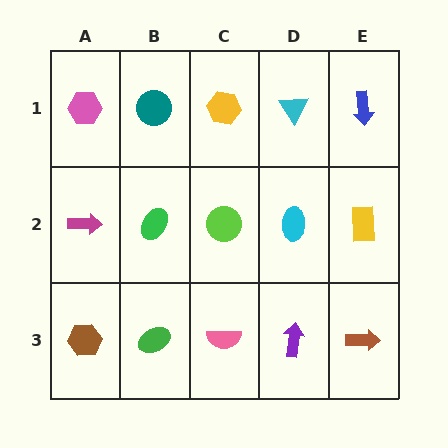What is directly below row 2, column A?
A brown hexagon.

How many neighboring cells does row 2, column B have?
4.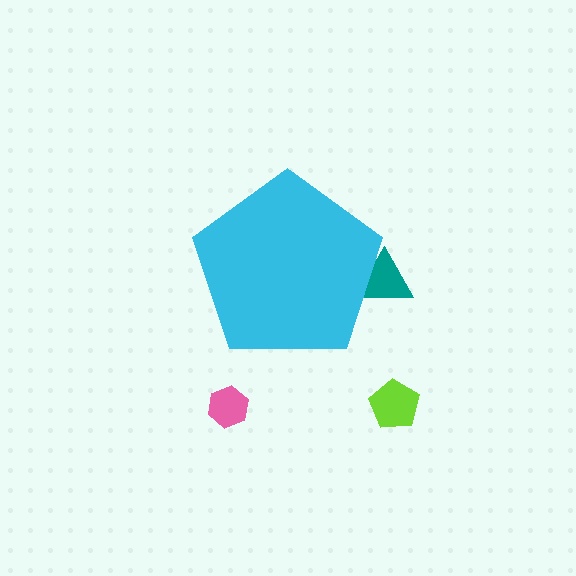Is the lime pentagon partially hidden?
No, the lime pentagon is fully visible.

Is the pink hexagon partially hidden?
No, the pink hexagon is fully visible.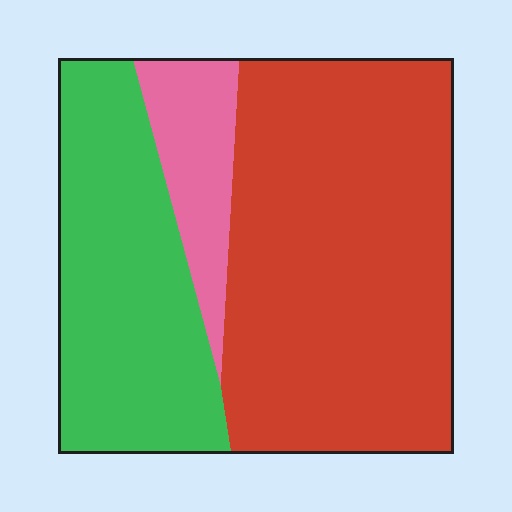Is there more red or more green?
Red.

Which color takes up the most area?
Red, at roughly 55%.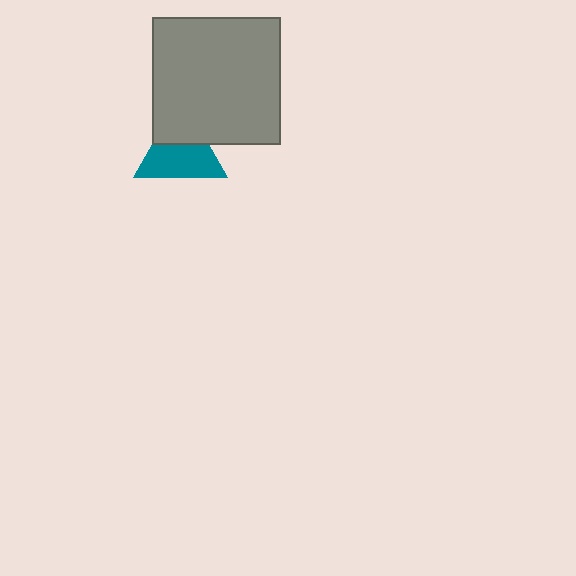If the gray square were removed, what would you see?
You would see the complete teal triangle.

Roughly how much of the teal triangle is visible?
About half of it is visible (roughly 62%).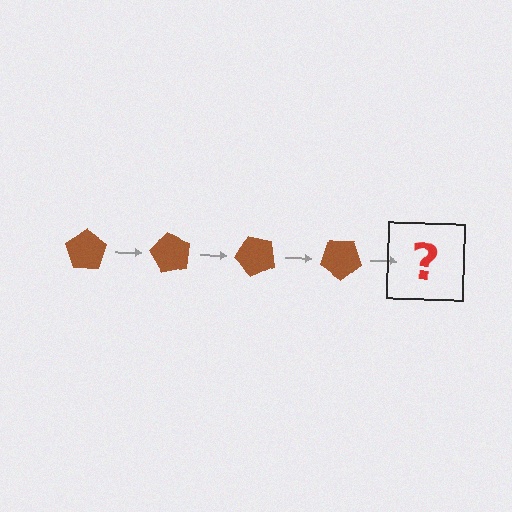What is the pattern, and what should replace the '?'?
The pattern is that the pentagon rotates 60 degrees each step. The '?' should be a brown pentagon rotated 240 degrees.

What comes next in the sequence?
The next element should be a brown pentagon rotated 240 degrees.